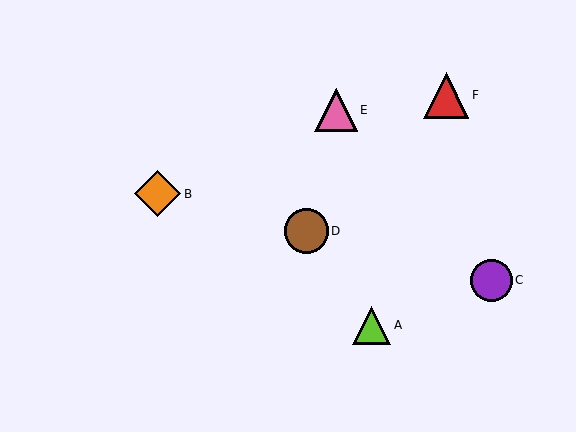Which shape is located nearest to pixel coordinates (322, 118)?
The pink triangle (labeled E) at (336, 110) is nearest to that location.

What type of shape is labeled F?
Shape F is a red triangle.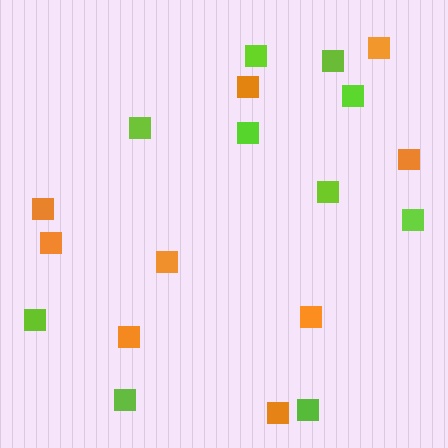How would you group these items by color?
There are 2 groups: one group of lime squares (10) and one group of orange squares (9).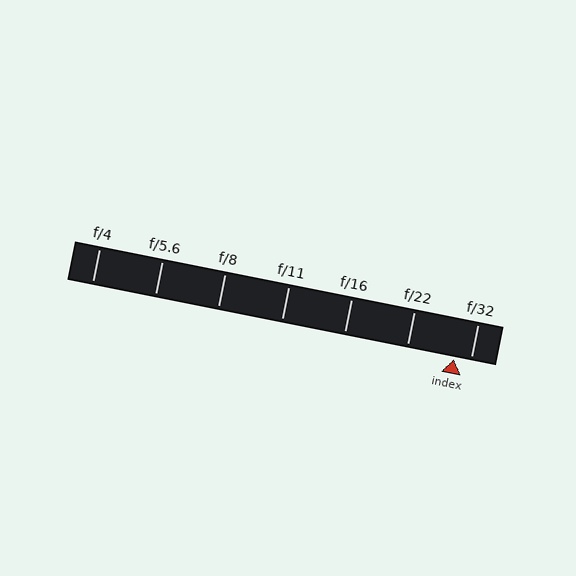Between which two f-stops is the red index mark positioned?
The index mark is between f/22 and f/32.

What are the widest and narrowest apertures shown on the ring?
The widest aperture shown is f/4 and the narrowest is f/32.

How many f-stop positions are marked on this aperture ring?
There are 7 f-stop positions marked.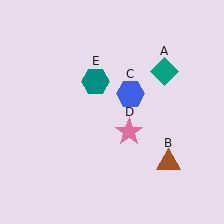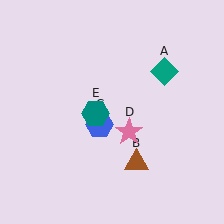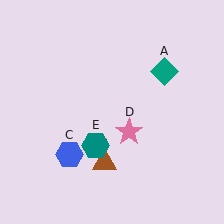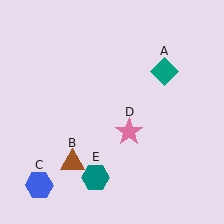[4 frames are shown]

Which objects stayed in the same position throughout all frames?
Teal diamond (object A) and pink star (object D) remained stationary.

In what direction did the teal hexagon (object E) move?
The teal hexagon (object E) moved down.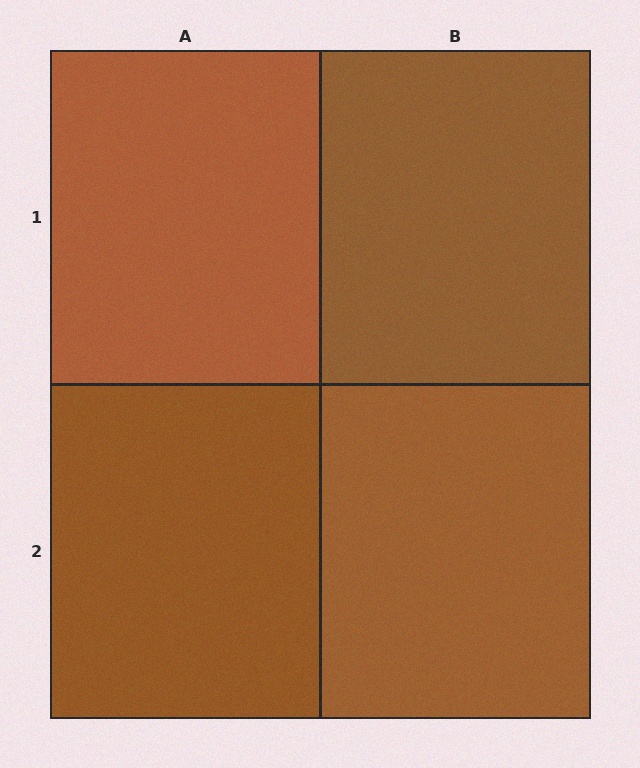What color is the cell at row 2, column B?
Brown.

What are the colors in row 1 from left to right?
Brown, brown.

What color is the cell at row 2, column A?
Brown.